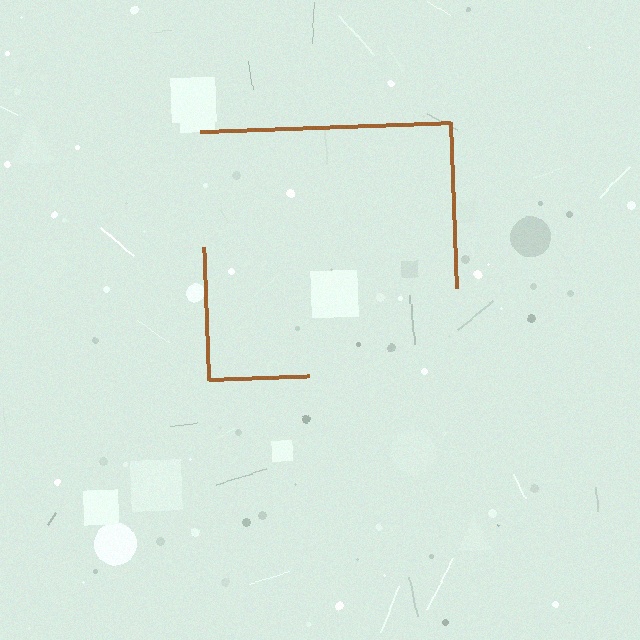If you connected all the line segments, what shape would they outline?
They would outline a square.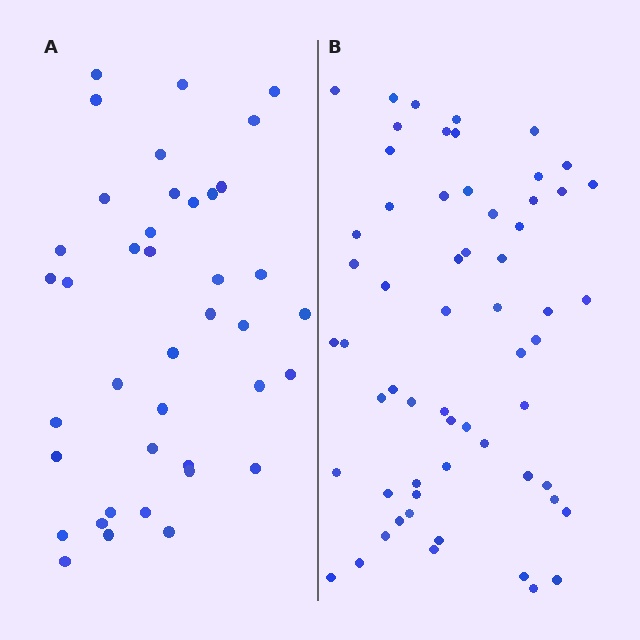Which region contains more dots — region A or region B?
Region B (the right region) has more dots.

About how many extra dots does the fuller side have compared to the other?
Region B has approximately 20 more dots than region A.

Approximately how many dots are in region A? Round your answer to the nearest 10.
About 40 dots.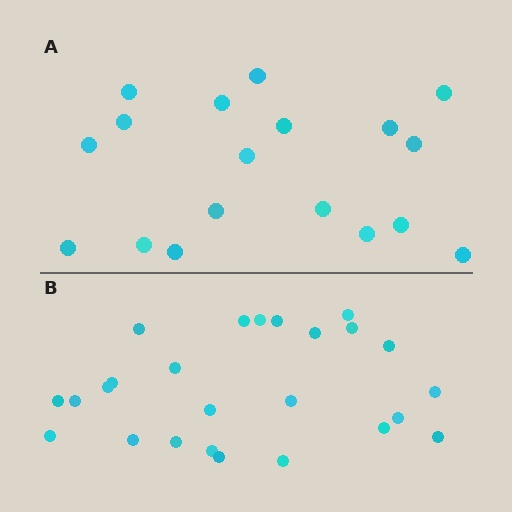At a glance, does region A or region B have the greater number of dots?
Region B (the bottom region) has more dots.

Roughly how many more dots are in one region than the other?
Region B has roughly 8 or so more dots than region A.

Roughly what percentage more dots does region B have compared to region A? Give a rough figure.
About 40% more.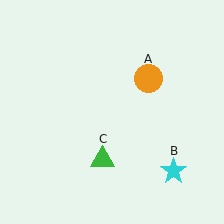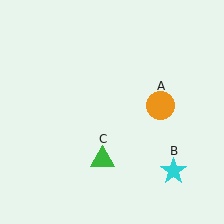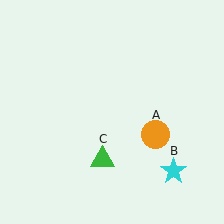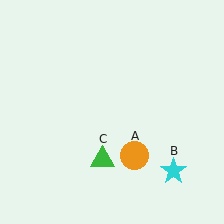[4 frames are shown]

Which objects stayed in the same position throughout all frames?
Cyan star (object B) and green triangle (object C) remained stationary.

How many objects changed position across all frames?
1 object changed position: orange circle (object A).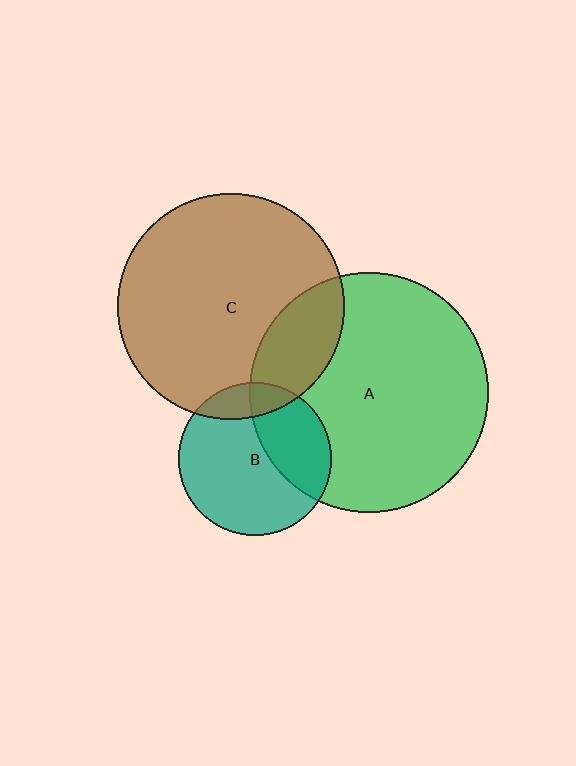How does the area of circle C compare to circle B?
Approximately 2.2 times.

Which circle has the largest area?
Circle A (green).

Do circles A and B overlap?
Yes.